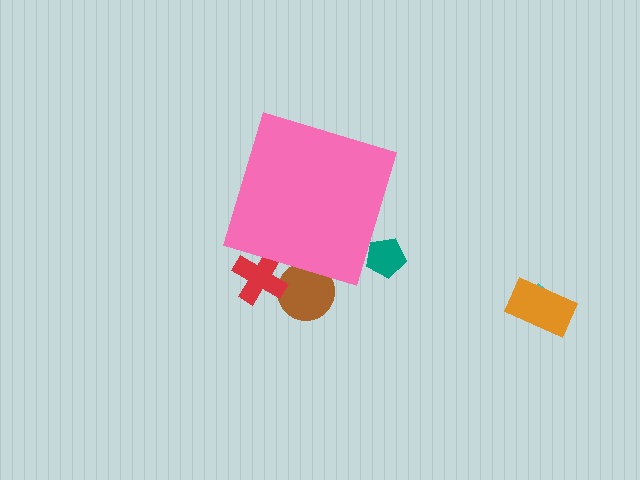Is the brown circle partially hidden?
Yes, the brown circle is partially hidden behind the pink diamond.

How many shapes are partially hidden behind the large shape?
3 shapes are partially hidden.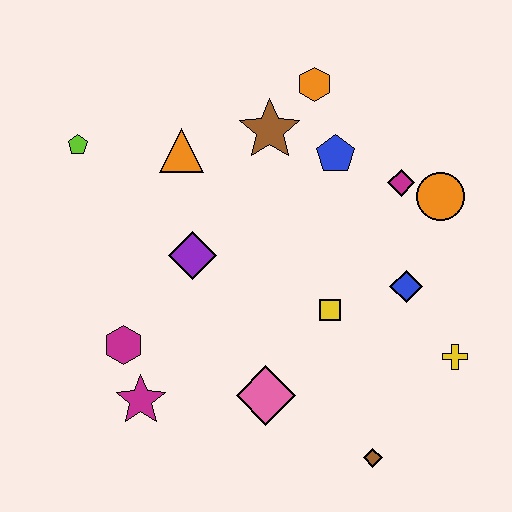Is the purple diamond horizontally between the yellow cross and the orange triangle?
Yes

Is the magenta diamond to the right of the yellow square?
Yes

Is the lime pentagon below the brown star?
Yes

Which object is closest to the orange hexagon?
The brown star is closest to the orange hexagon.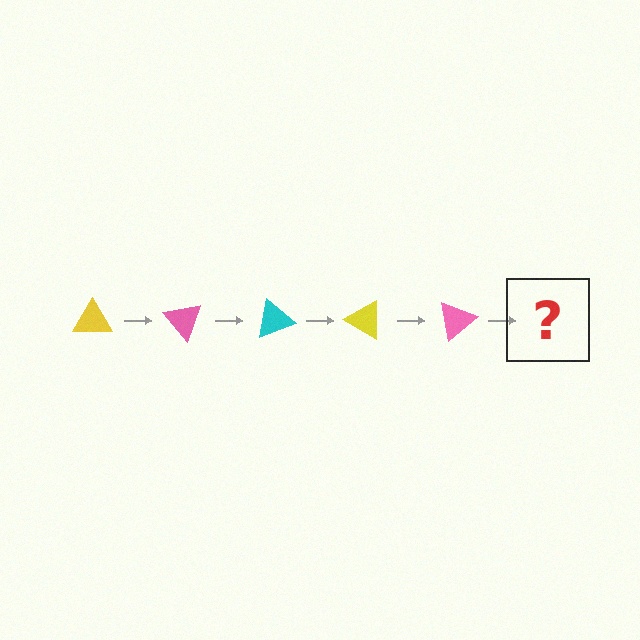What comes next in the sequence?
The next element should be a cyan triangle, rotated 250 degrees from the start.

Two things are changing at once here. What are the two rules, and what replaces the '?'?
The two rules are that it rotates 50 degrees each step and the color cycles through yellow, pink, and cyan. The '?' should be a cyan triangle, rotated 250 degrees from the start.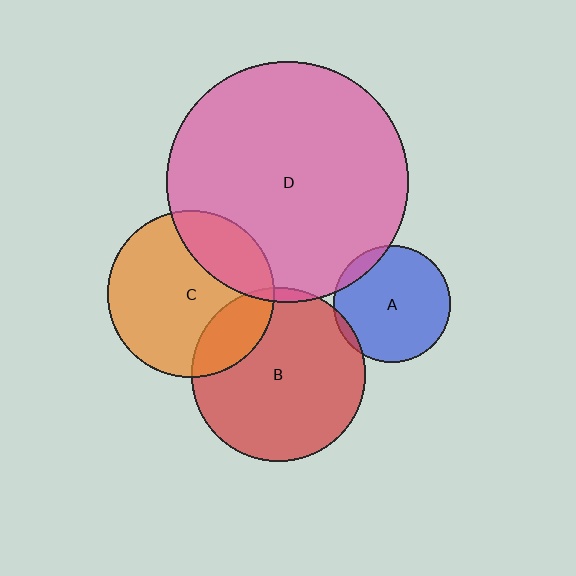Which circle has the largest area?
Circle D (pink).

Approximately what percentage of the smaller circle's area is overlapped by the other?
Approximately 10%.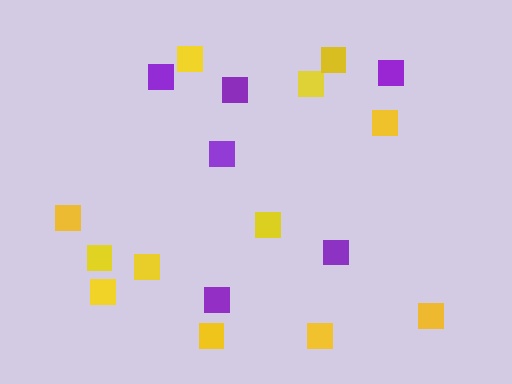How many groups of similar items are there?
There are 2 groups: one group of purple squares (6) and one group of yellow squares (12).